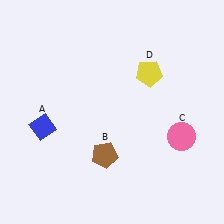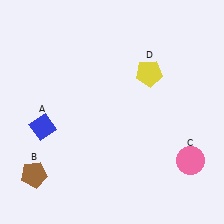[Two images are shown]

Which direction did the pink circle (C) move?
The pink circle (C) moved down.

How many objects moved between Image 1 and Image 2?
2 objects moved between the two images.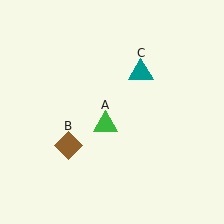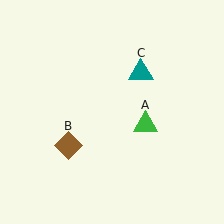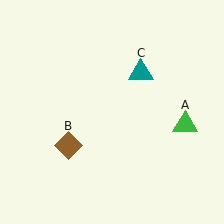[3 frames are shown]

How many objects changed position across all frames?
1 object changed position: green triangle (object A).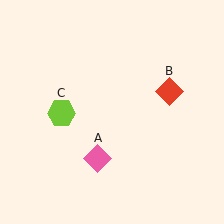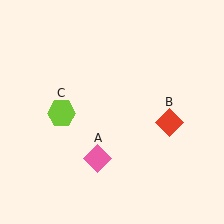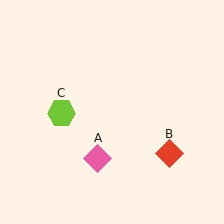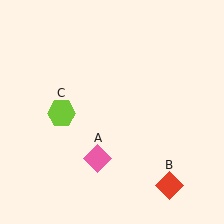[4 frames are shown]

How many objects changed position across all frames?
1 object changed position: red diamond (object B).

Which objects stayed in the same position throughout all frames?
Pink diamond (object A) and lime hexagon (object C) remained stationary.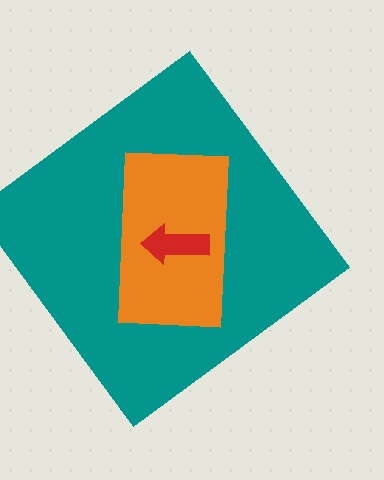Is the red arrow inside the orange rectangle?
Yes.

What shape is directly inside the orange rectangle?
The red arrow.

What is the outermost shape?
The teal diamond.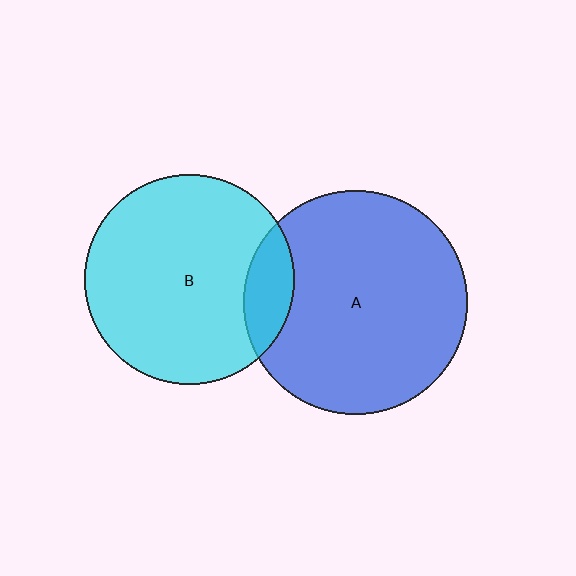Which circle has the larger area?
Circle A (blue).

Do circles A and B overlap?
Yes.